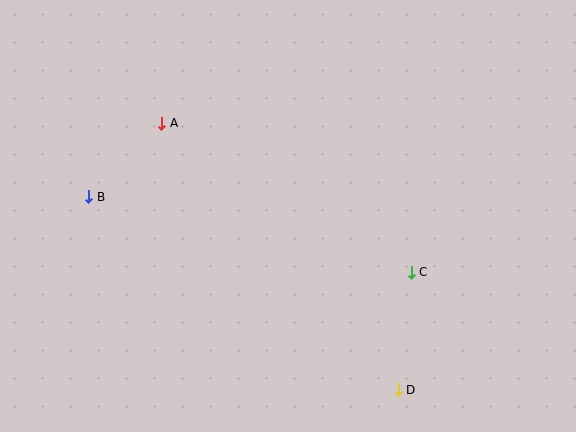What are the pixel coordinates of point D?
Point D is at (398, 390).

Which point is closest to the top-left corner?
Point A is closest to the top-left corner.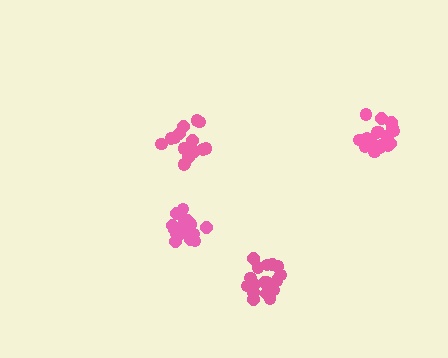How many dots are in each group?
Group 1: 15 dots, Group 2: 19 dots, Group 3: 17 dots, Group 4: 17 dots (68 total).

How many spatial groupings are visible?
There are 4 spatial groupings.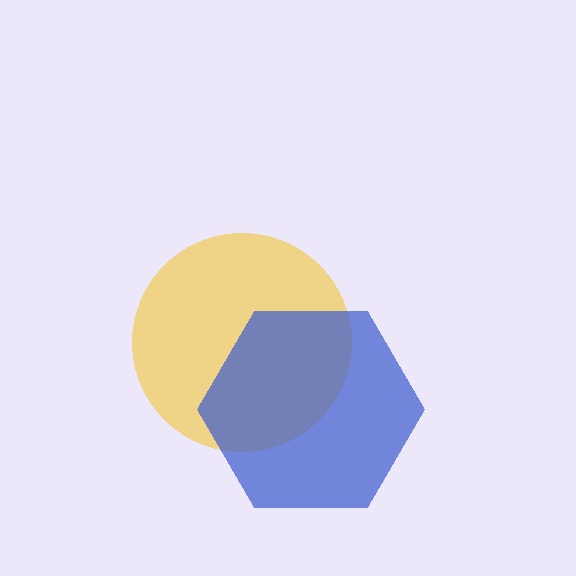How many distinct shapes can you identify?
There are 2 distinct shapes: a yellow circle, a blue hexagon.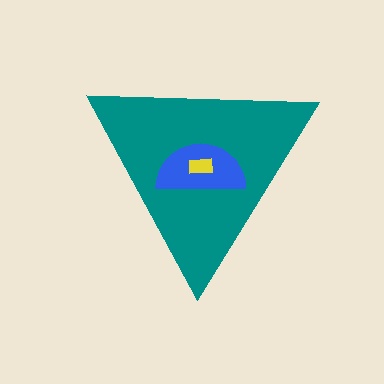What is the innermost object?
The yellow rectangle.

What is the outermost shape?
The teal triangle.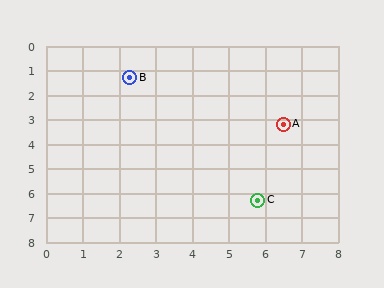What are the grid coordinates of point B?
Point B is at approximately (2.3, 1.3).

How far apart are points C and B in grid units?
Points C and B are about 6.1 grid units apart.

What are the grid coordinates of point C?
Point C is at approximately (5.8, 6.3).